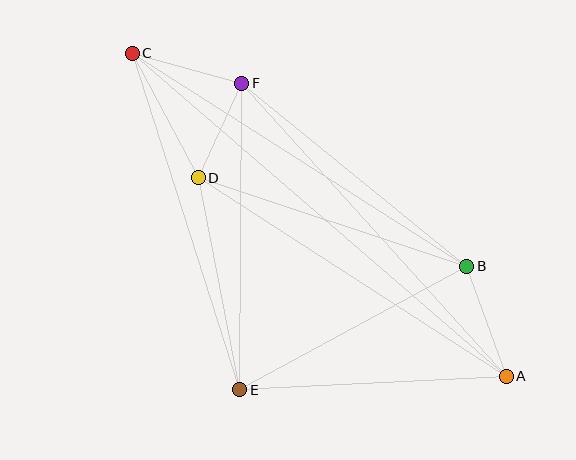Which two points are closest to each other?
Points D and F are closest to each other.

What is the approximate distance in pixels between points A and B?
The distance between A and B is approximately 117 pixels.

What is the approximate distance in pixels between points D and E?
The distance between D and E is approximately 216 pixels.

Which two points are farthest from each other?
Points A and C are farthest from each other.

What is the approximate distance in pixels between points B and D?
The distance between B and D is approximately 283 pixels.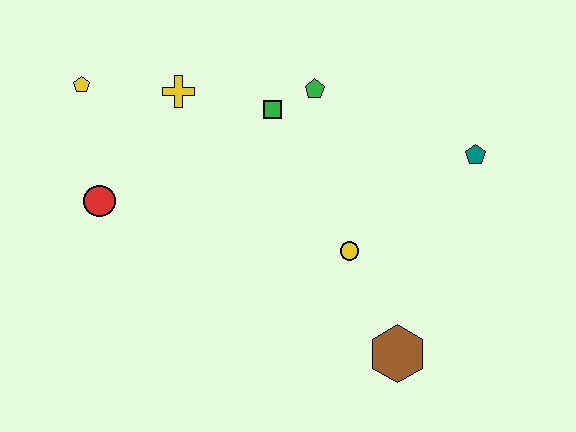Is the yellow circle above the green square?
No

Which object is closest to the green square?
The green pentagon is closest to the green square.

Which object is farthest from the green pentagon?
The brown hexagon is farthest from the green pentagon.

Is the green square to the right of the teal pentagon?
No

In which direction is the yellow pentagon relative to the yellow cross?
The yellow pentagon is to the left of the yellow cross.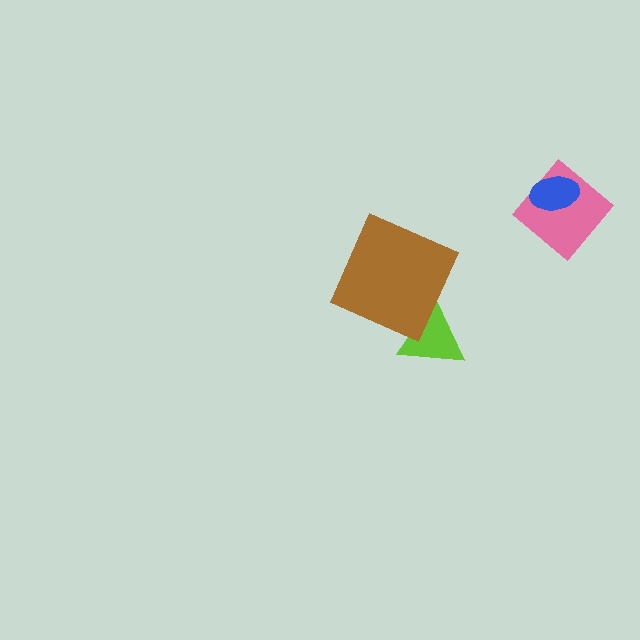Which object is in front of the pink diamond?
The blue ellipse is in front of the pink diamond.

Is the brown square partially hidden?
No, no other shape covers it.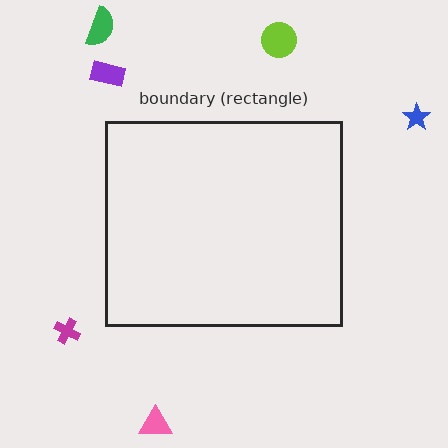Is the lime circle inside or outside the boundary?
Outside.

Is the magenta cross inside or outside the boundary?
Outside.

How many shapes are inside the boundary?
0 inside, 6 outside.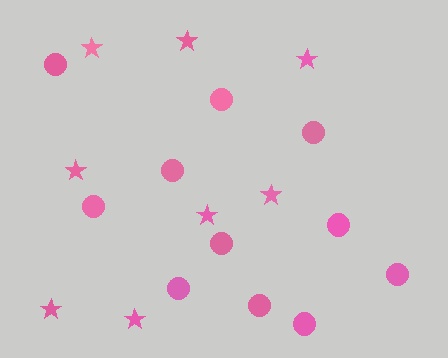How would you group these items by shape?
There are 2 groups: one group of stars (8) and one group of circles (11).